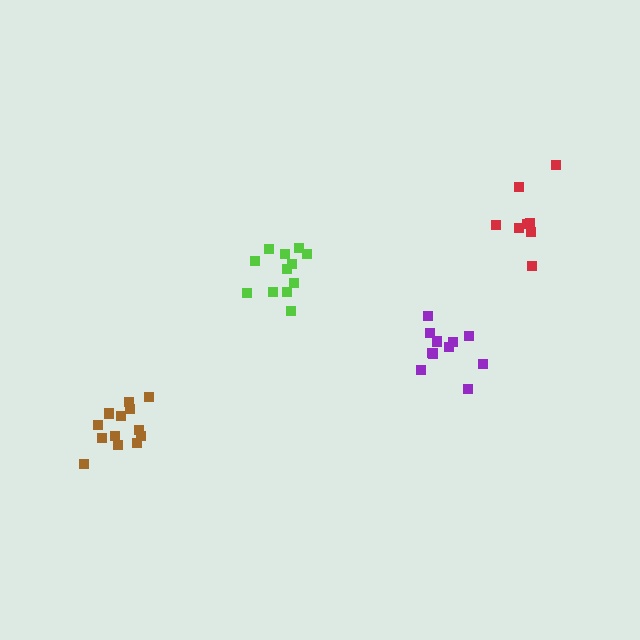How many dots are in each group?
Group 1: 12 dots, Group 2: 13 dots, Group 3: 11 dots, Group 4: 8 dots (44 total).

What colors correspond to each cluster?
The clusters are colored: lime, brown, purple, red.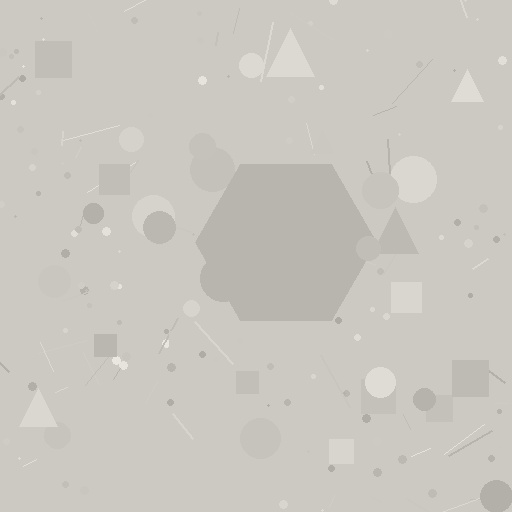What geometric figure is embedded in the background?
A hexagon is embedded in the background.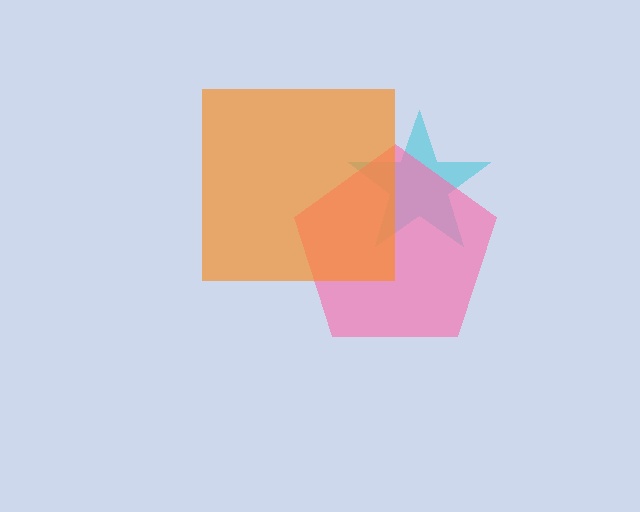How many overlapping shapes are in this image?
There are 3 overlapping shapes in the image.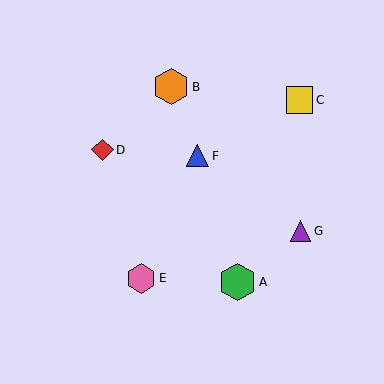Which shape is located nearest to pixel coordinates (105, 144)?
The red diamond (labeled D) at (103, 150) is nearest to that location.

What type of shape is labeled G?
Shape G is a purple triangle.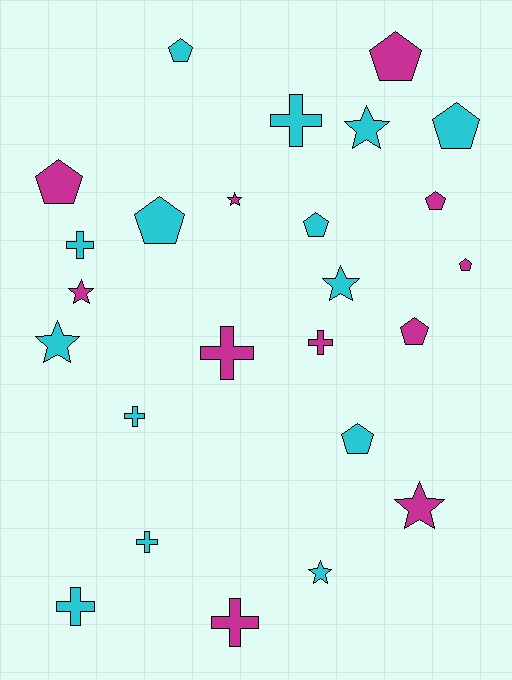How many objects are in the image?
There are 25 objects.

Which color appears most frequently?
Cyan, with 14 objects.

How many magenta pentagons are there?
There are 5 magenta pentagons.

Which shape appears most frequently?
Pentagon, with 10 objects.